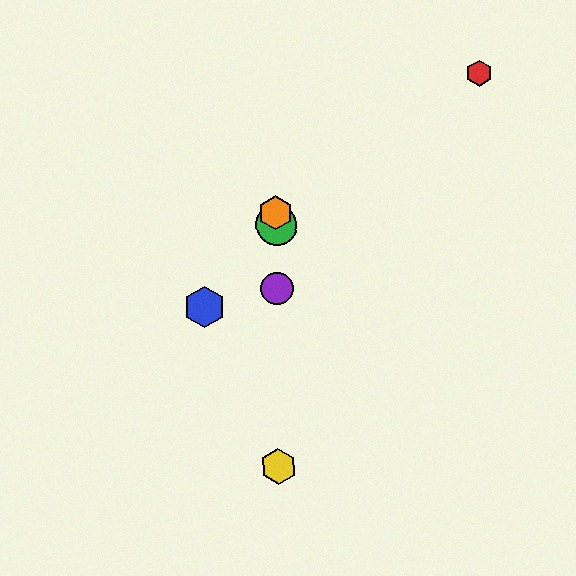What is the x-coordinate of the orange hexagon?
The orange hexagon is at x≈276.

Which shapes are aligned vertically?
The green circle, the yellow hexagon, the purple circle, the orange hexagon are aligned vertically.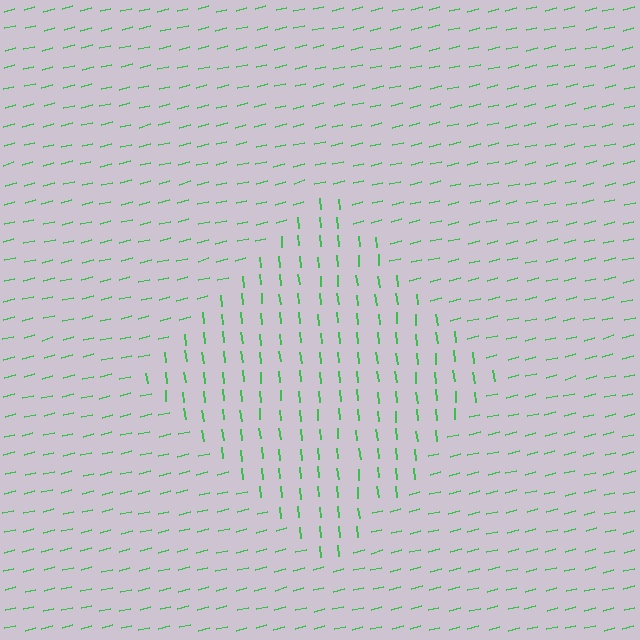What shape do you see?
I see a diamond.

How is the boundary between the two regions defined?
The boundary is defined purely by a change in line orientation (approximately 82 degrees difference). All lines are the same color and thickness.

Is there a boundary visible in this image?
Yes, there is a texture boundary formed by a change in line orientation.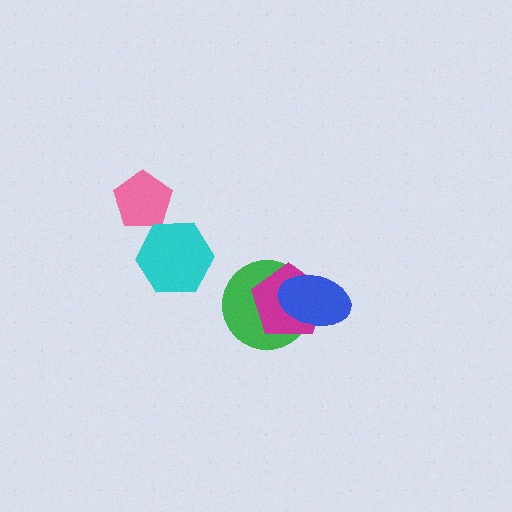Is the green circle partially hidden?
Yes, it is partially covered by another shape.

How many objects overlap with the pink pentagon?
0 objects overlap with the pink pentagon.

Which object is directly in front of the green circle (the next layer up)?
The magenta pentagon is directly in front of the green circle.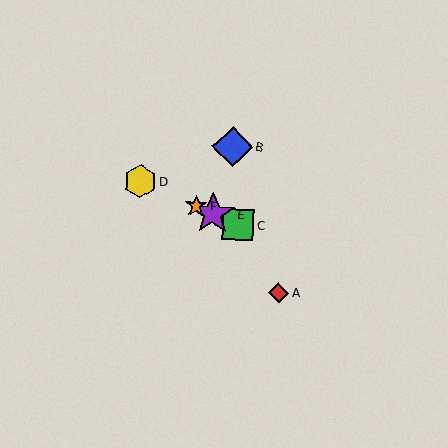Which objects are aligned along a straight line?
Objects C, D, E, F are aligned along a straight line.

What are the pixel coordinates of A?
Object A is at (278, 293).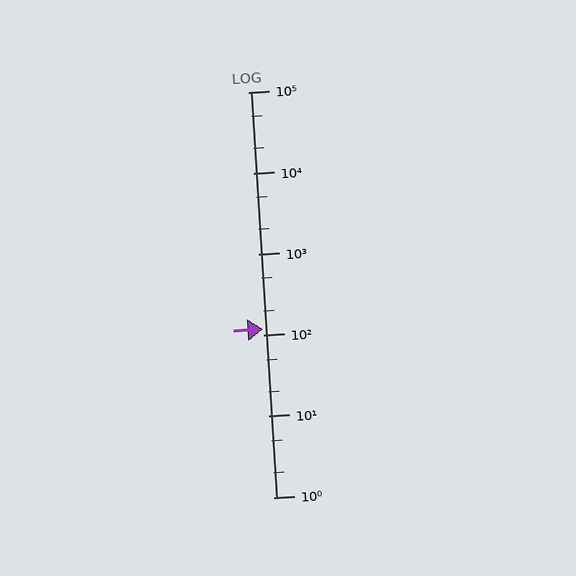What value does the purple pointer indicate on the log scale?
The pointer indicates approximately 120.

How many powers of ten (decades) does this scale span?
The scale spans 5 decades, from 1 to 100000.